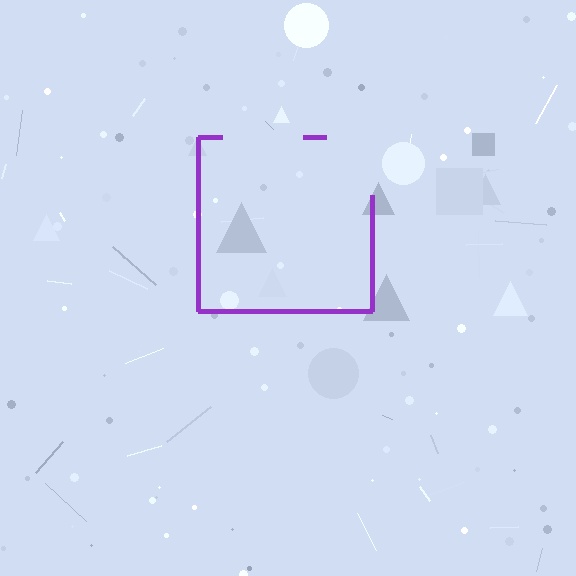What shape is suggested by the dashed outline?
The dashed outline suggests a square.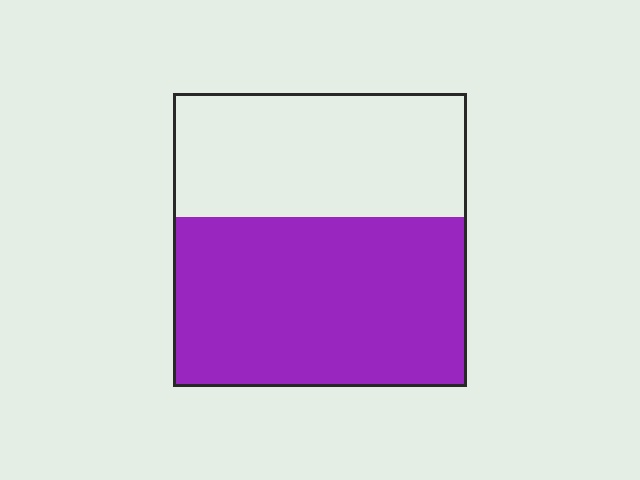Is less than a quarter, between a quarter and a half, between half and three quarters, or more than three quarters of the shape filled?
Between half and three quarters.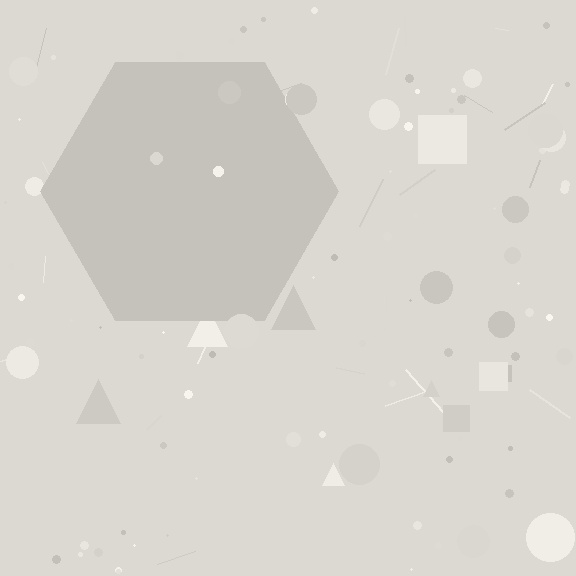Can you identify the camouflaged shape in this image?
The camouflaged shape is a hexagon.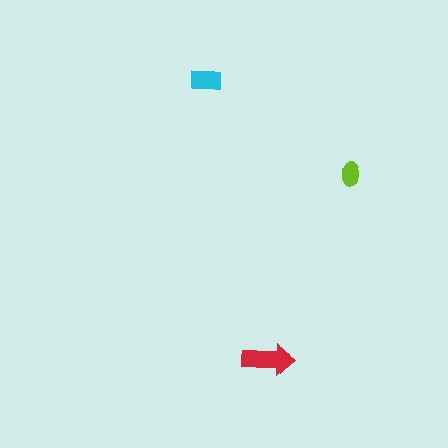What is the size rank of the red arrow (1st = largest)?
1st.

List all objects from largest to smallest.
The red arrow, the cyan rectangle, the lime ellipse.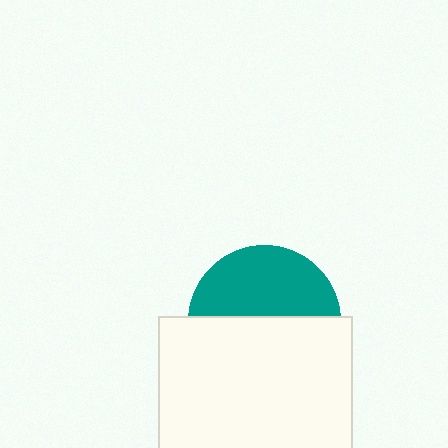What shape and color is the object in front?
The object in front is a white rectangle.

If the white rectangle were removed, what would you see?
You would see the complete teal circle.